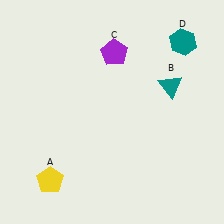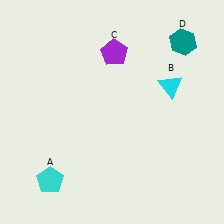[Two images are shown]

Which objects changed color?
A changed from yellow to cyan. B changed from teal to cyan.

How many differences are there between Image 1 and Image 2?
There are 2 differences between the two images.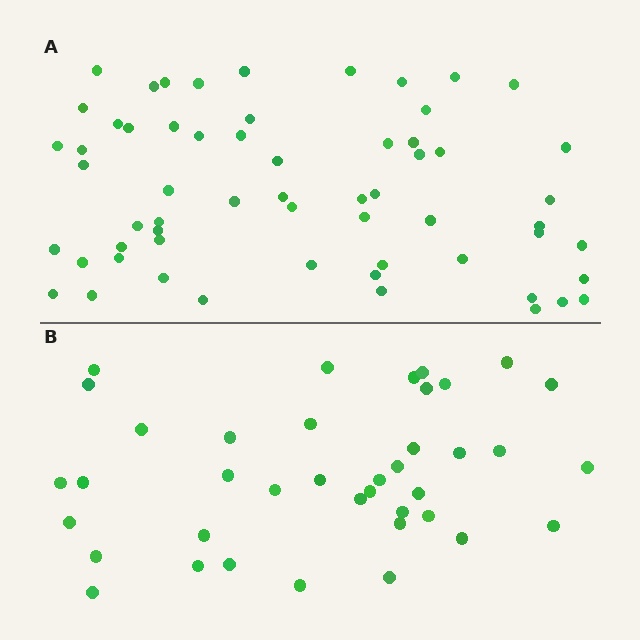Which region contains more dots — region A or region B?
Region A (the top region) has more dots.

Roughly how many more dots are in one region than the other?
Region A has approximately 20 more dots than region B.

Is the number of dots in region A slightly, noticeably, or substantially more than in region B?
Region A has substantially more. The ratio is roughly 1.5 to 1.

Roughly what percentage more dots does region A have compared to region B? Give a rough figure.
About 55% more.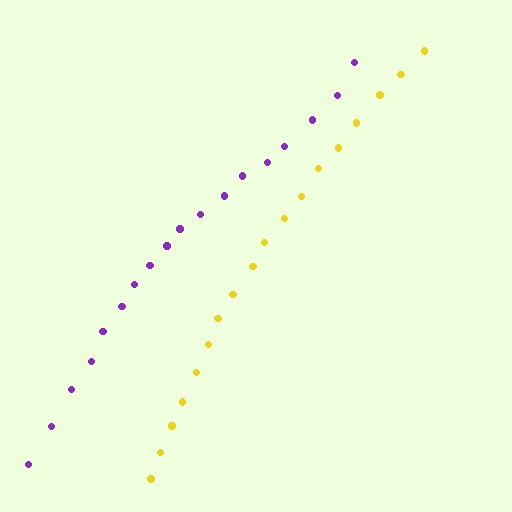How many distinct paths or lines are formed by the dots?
There are 2 distinct paths.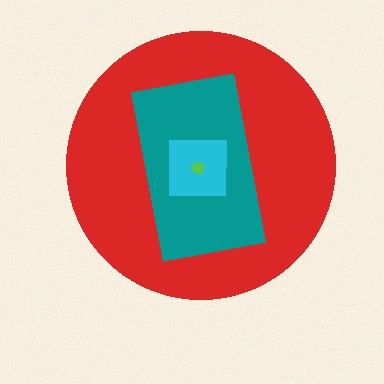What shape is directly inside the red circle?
The teal rectangle.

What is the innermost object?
The lime diamond.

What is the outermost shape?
The red circle.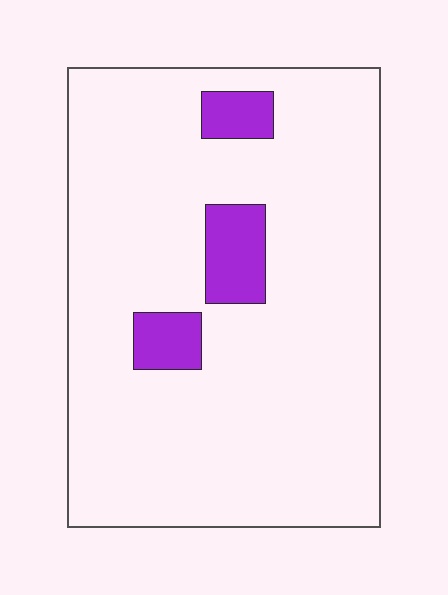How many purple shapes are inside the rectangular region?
3.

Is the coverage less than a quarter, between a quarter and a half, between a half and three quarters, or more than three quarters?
Less than a quarter.